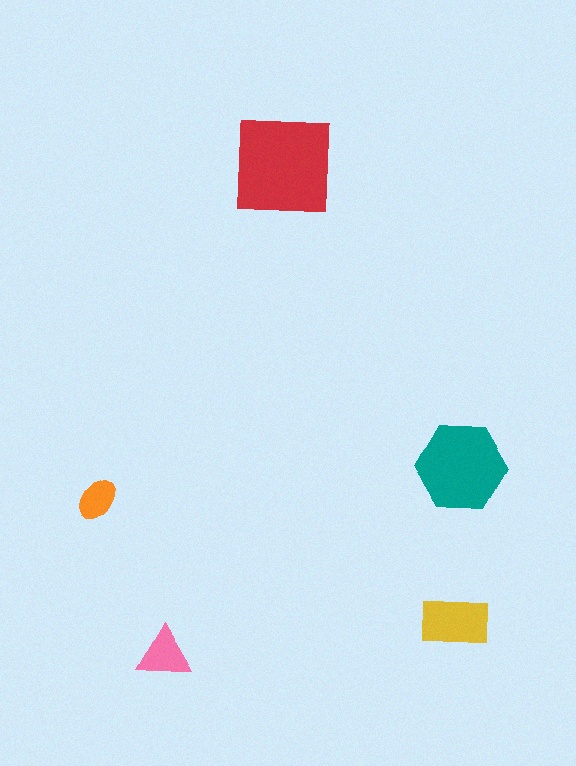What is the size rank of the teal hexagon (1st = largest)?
2nd.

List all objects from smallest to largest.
The orange ellipse, the pink triangle, the yellow rectangle, the teal hexagon, the red square.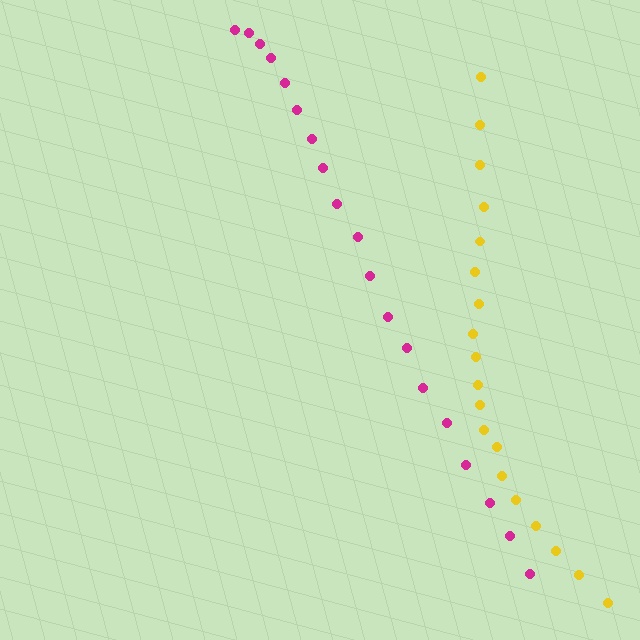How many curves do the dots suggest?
There are 2 distinct paths.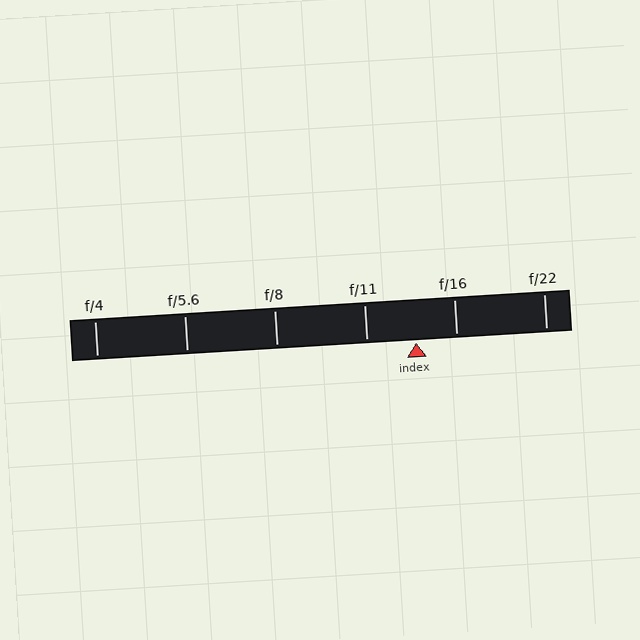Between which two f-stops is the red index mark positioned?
The index mark is between f/11 and f/16.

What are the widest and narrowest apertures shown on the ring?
The widest aperture shown is f/4 and the narrowest is f/22.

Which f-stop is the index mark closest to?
The index mark is closest to f/16.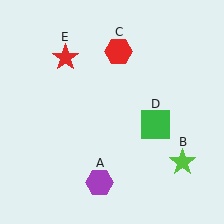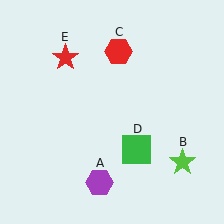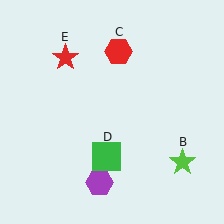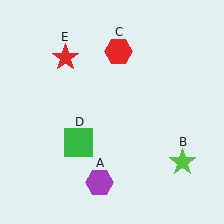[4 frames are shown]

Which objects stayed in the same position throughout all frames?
Purple hexagon (object A) and lime star (object B) and red hexagon (object C) and red star (object E) remained stationary.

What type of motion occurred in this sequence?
The green square (object D) rotated clockwise around the center of the scene.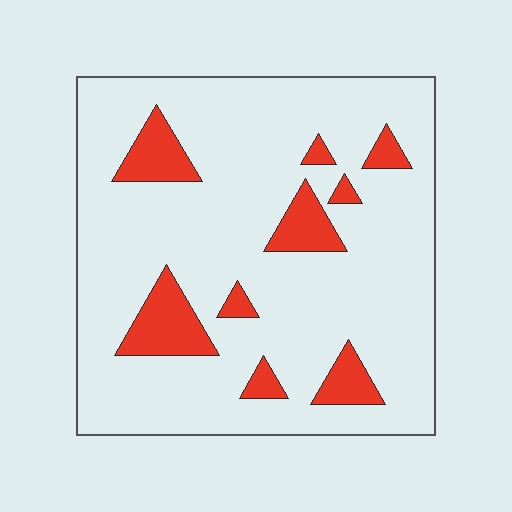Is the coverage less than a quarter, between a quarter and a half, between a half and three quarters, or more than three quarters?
Less than a quarter.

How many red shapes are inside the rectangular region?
9.